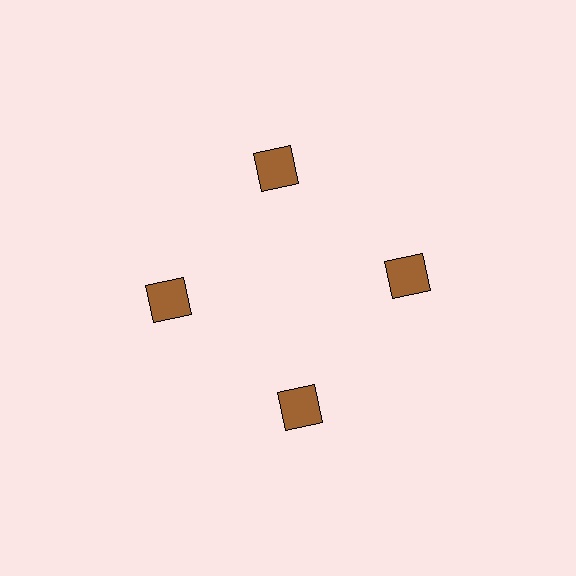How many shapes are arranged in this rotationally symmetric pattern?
There are 4 shapes, arranged in 4 groups of 1.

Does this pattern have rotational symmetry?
Yes, this pattern has 4-fold rotational symmetry. It looks the same after rotating 90 degrees around the center.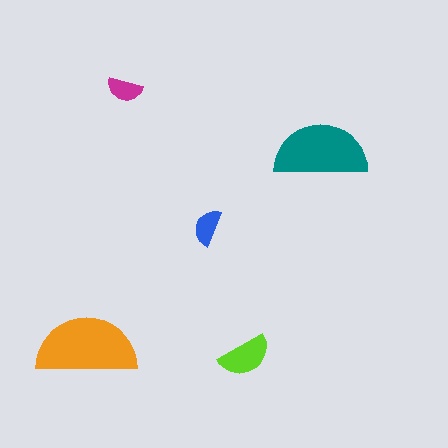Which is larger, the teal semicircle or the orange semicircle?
The orange one.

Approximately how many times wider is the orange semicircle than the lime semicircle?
About 2 times wider.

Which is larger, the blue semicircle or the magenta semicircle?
The blue one.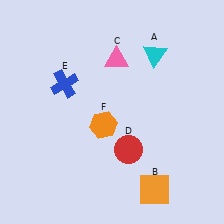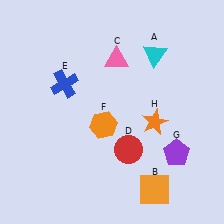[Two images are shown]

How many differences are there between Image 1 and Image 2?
There are 2 differences between the two images.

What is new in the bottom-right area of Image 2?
An orange star (H) was added in the bottom-right area of Image 2.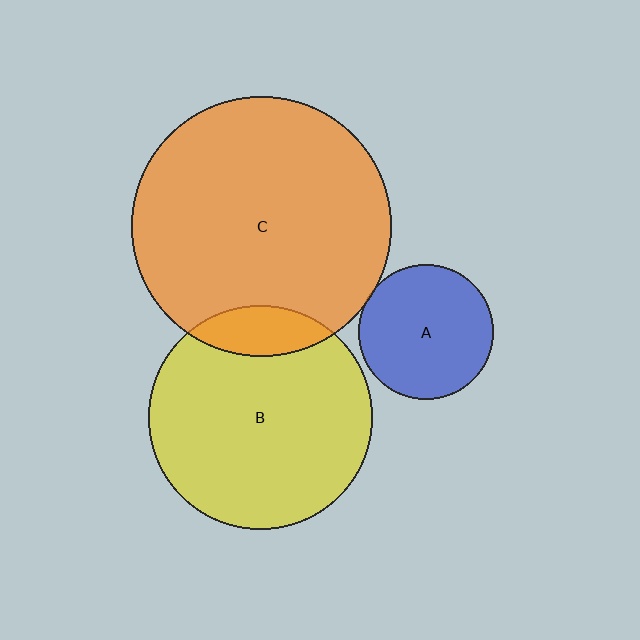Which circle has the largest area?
Circle C (orange).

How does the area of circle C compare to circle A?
Approximately 3.7 times.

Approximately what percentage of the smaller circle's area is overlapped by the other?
Approximately 5%.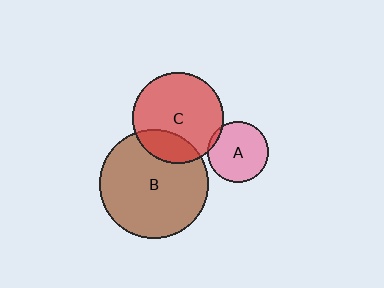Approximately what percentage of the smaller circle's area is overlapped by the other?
Approximately 20%.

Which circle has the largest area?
Circle B (brown).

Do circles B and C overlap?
Yes.